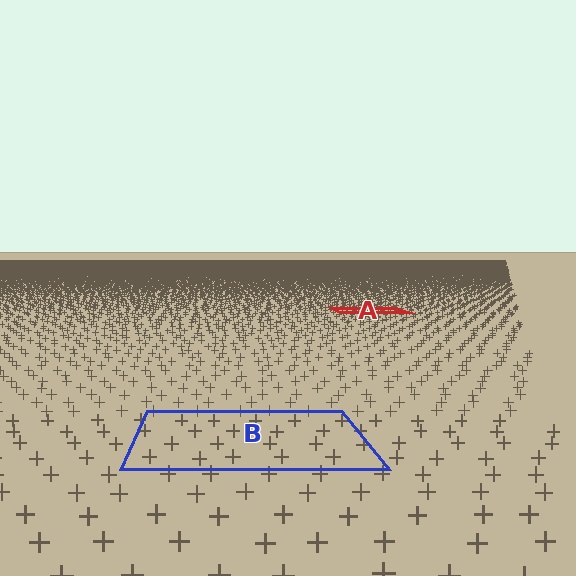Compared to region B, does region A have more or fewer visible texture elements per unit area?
Region A has more texture elements per unit area — they are packed more densely because it is farther away.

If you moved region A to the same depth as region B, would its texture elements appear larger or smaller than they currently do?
They would appear larger. At a closer depth, the same texture elements are projected at a bigger on-screen size.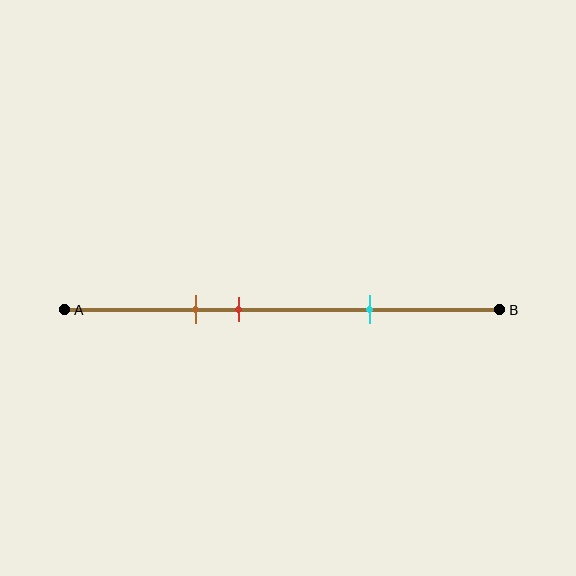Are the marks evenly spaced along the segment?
No, the marks are not evenly spaced.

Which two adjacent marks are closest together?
The brown and red marks are the closest adjacent pair.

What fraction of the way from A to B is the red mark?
The red mark is approximately 40% (0.4) of the way from A to B.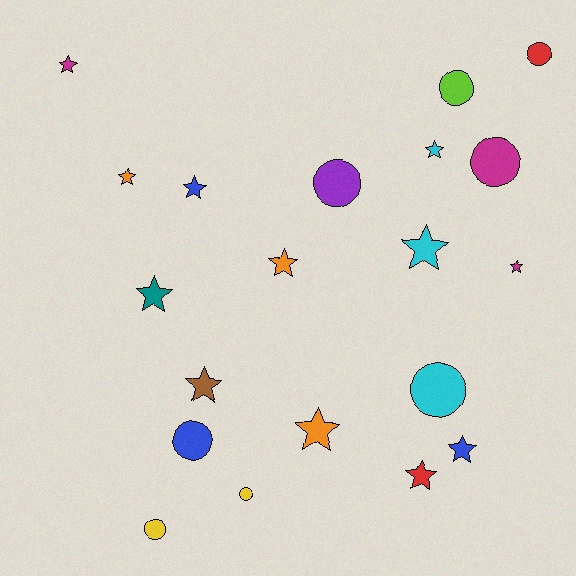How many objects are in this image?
There are 20 objects.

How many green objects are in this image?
There are no green objects.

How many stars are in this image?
There are 12 stars.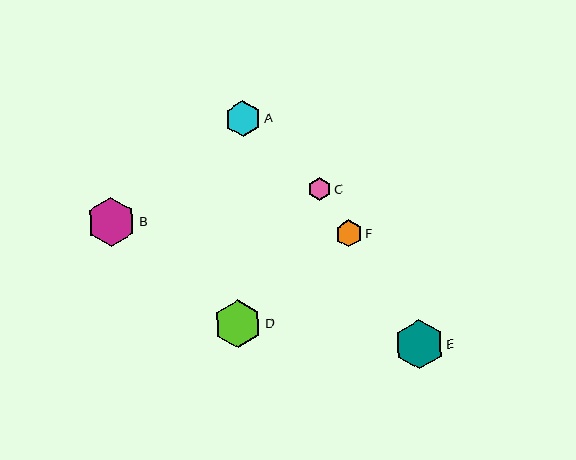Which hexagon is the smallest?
Hexagon C is the smallest with a size of approximately 23 pixels.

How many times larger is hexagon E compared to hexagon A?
Hexagon E is approximately 1.4 times the size of hexagon A.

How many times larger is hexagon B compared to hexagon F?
Hexagon B is approximately 1.8 times the size of hexagon F.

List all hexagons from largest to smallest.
From largest to smallest: B, E, D, A, F, C.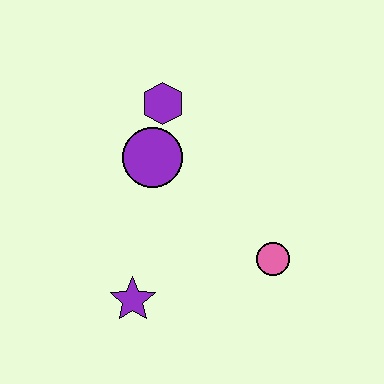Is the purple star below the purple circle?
Yes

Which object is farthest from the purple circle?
The pink circle is farthest from the purple circle.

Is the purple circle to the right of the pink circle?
No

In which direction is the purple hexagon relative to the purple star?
The purple hexagon is above the purple star.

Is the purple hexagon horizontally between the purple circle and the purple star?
No